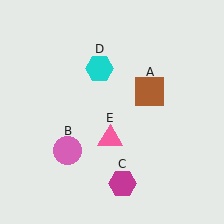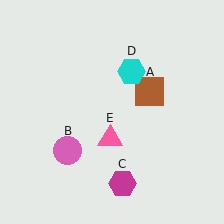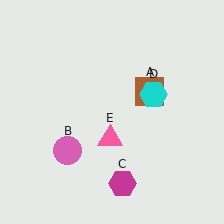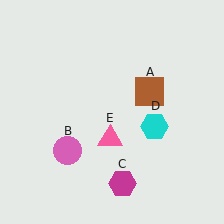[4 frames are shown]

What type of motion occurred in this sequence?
The cyan hexagon (object D) rotated clockwise around the center of the scene.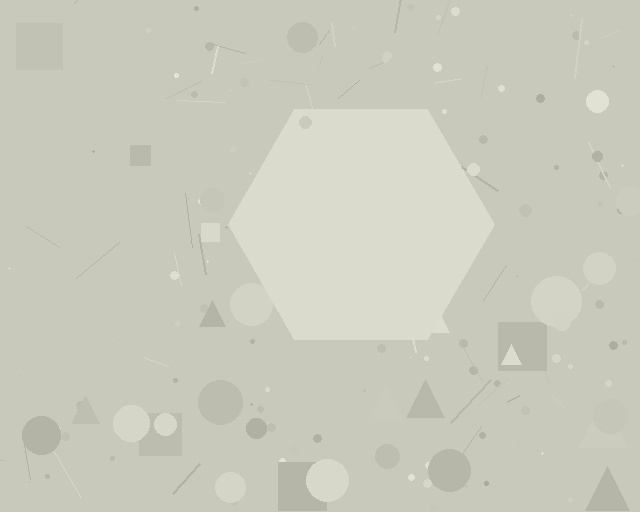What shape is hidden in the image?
A hexagon is hidden in the image.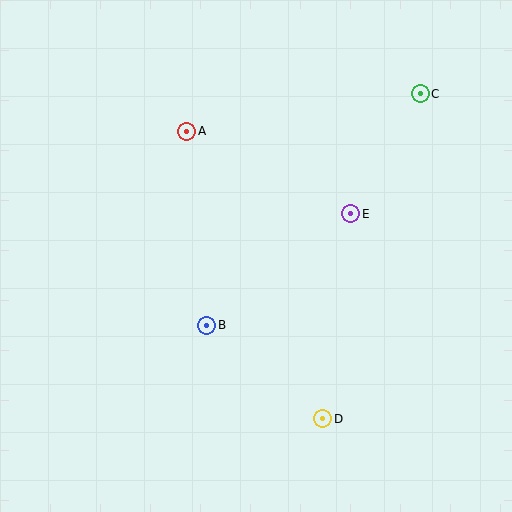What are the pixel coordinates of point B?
Point B is at (207, 325).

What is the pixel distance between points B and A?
The distance between B and A is 195 pixels.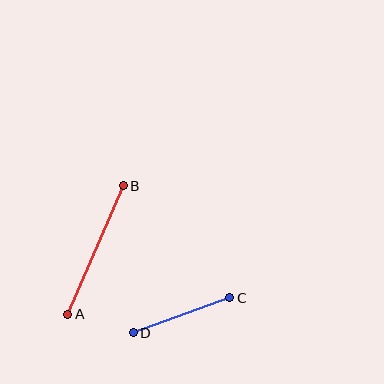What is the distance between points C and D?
The distance is approximately 103 pixels.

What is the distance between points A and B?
The distance is approximately 140 pixels.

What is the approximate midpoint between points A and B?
The midpoint is at approximately (95, 250) pixels.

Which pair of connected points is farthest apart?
Points A and B are farthest apart.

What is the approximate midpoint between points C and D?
The midpoint is at approximately (181, 315) pixels.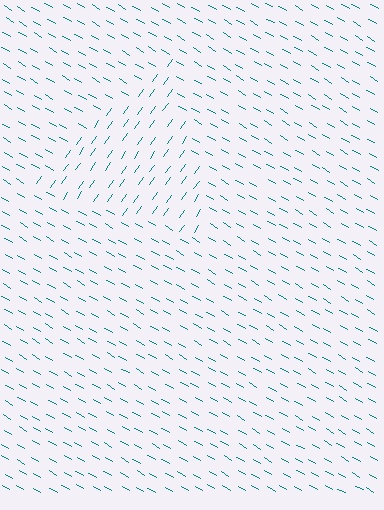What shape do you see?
I see a triangle.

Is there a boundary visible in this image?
Yes, there is a texture boundary formed by a change in line orientation.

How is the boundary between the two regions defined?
The boundary is defined purely by a change in line orientation (approximately 85 degrees difference). All lines are the same color and thickness.